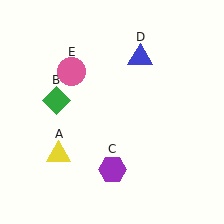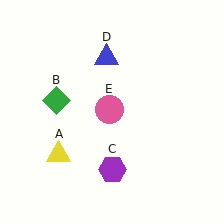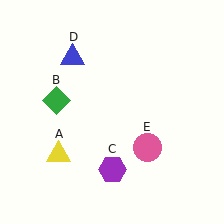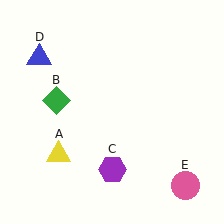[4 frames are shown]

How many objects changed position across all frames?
2 objects changed position: blue triangle (object D), pink circle (object E).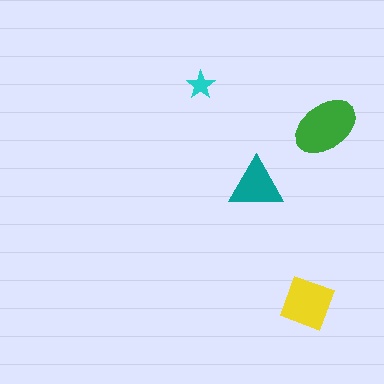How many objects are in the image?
There are 4 objects in the image.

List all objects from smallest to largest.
The cyan star, the teal triangle, the yellow diamond, the green ellipse.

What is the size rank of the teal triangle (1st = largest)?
3rd.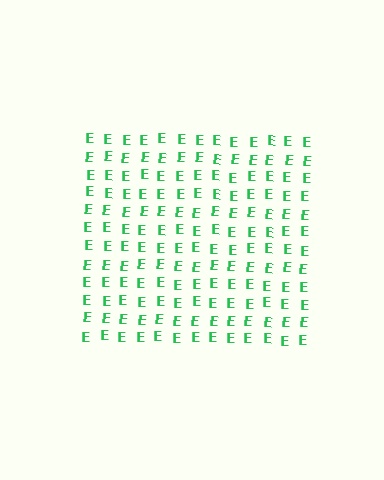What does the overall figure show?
The overall figure shows a square.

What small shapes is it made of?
It is made of small letter E's.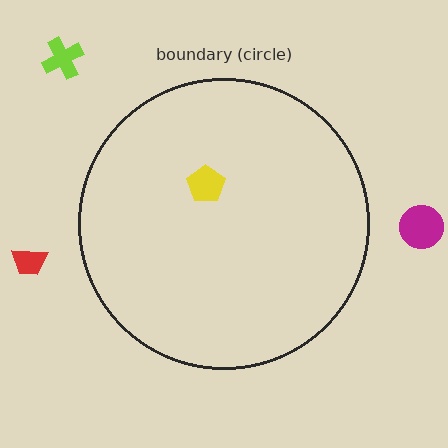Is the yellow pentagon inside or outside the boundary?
Inside.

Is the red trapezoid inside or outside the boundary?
Outside.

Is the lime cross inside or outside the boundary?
Outside.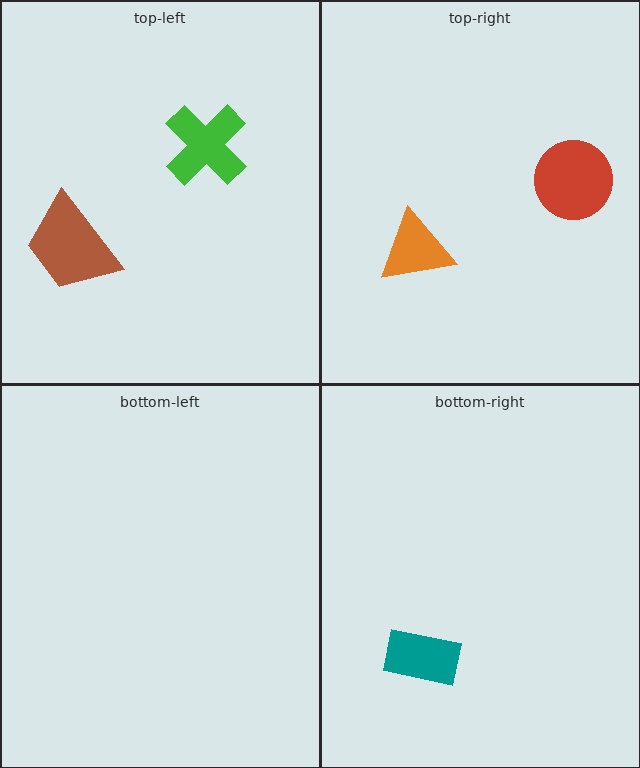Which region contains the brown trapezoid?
The top-left region.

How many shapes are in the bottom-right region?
1.